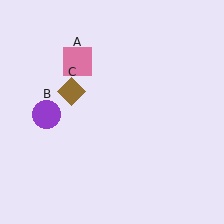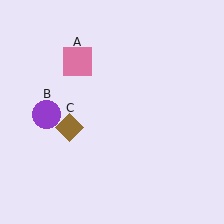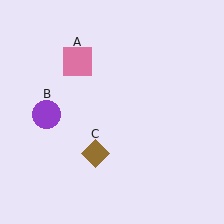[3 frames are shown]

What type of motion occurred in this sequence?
The brown diamond (object C) rotated counterclockwise around the center of the scene.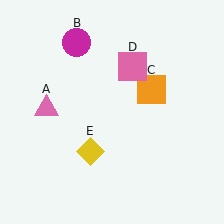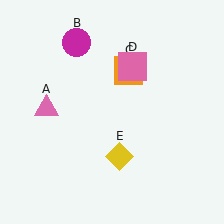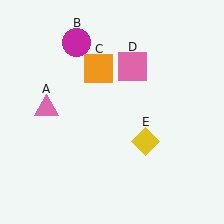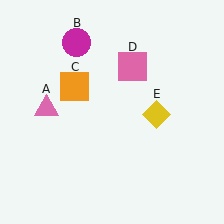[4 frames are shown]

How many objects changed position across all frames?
2 objects changed position: orange square (object C), yellow diamond (object E).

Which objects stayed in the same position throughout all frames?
Pink triangle (object A) and magenta circle (object B) and pink square (object D) remained stationary.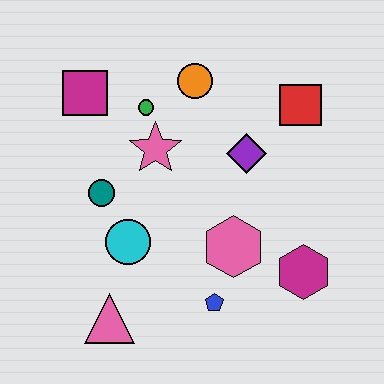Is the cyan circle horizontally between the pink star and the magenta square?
Yes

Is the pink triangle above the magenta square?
No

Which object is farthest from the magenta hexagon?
The magenta square is farthest from the magenta hexagon.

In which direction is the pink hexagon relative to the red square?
The pink hexagon is below the red square.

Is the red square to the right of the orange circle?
Yes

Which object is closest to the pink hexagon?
The blue pentagon is closest to the pink hexagon.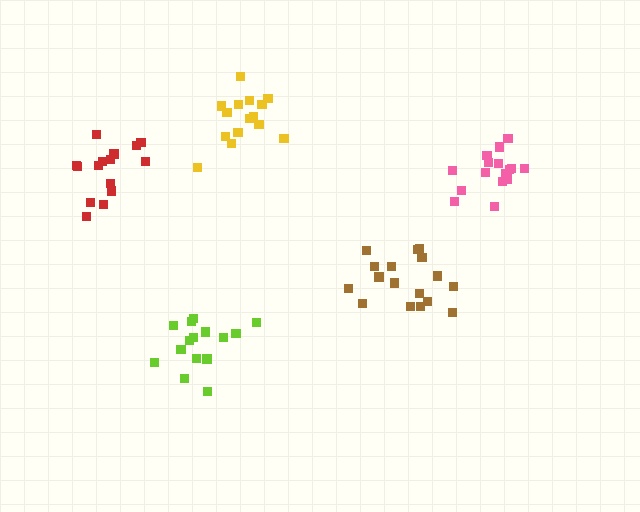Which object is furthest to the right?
The pink cluster is rightmost.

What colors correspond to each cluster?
The clusters are colored: brown, pink, yellow, lime, red.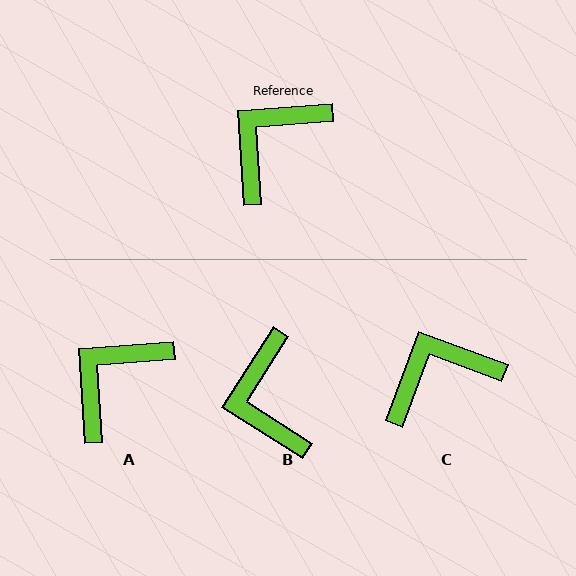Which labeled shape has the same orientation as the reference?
A.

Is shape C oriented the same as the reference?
No, it is off by about 24 degrees.